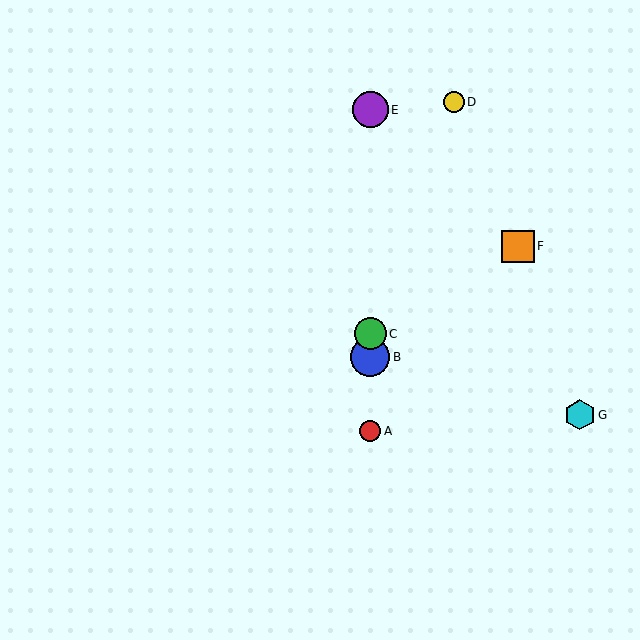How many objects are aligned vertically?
4 objects (A, B, C, E) are aligned vertically.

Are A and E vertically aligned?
Yes, both are at x≈370.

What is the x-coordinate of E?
Object E is at x≈370.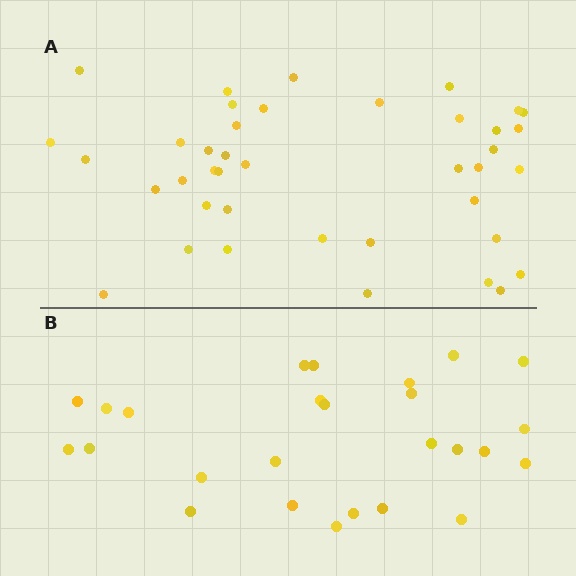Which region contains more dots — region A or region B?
Region A (the top region) has more dots.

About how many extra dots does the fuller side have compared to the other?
Region A has approximately 15 more dots than region B.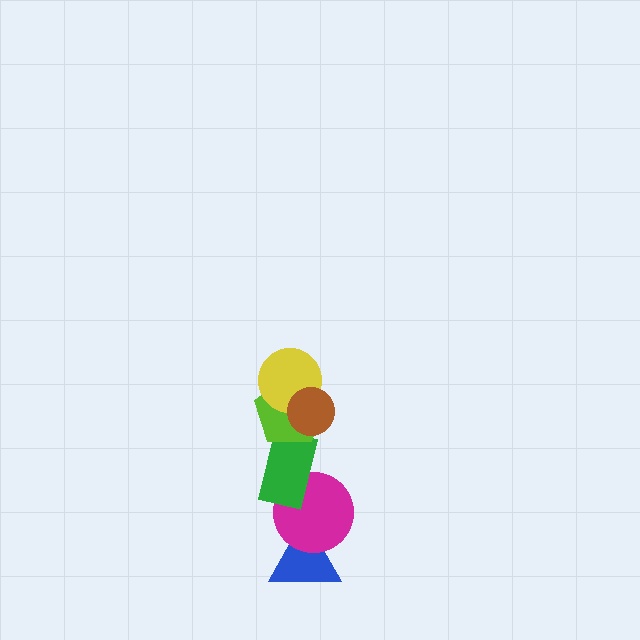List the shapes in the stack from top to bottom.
From top to bottom: the brown circle, the yellow circle, the lime pentagon, the green rectangle, the magenta circle, the blue triangle.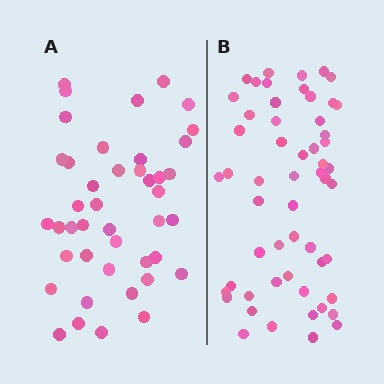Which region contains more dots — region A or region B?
Region B (the right region) has more dots.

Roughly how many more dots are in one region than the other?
Region B has roughly 12 or so more dots than region A.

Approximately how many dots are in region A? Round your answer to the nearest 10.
About 40 dots. (The exact count is 43, which rounds to 40.)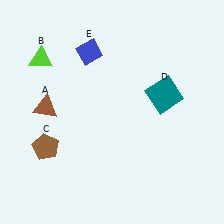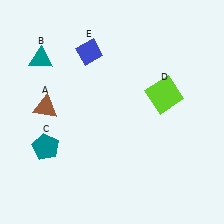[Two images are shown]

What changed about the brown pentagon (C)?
In Image 1, C is brown. In Image 2, it changed to teal.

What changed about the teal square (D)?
In Image 1, D is teal. In Image 2, it changed to lime.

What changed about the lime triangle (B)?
In Image 1, B is lime. In Image 2, it changed to teal.